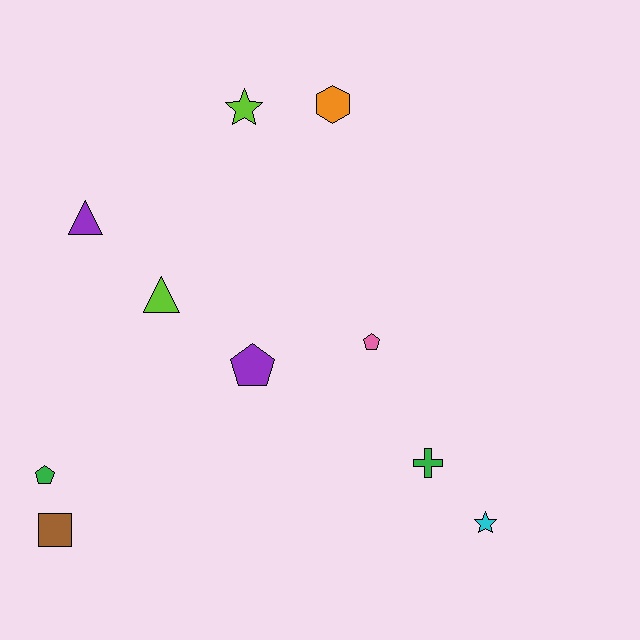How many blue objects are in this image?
There are no blue objects.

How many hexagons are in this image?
There is 1 hexagon.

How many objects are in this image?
There are 10 objects.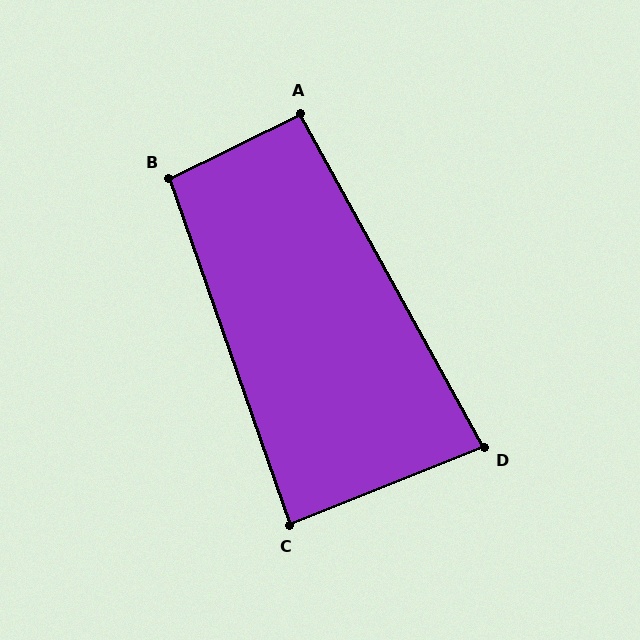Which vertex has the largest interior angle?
B, at approximately 97 degrees.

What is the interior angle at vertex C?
Approximately 87 degrees (approximately right).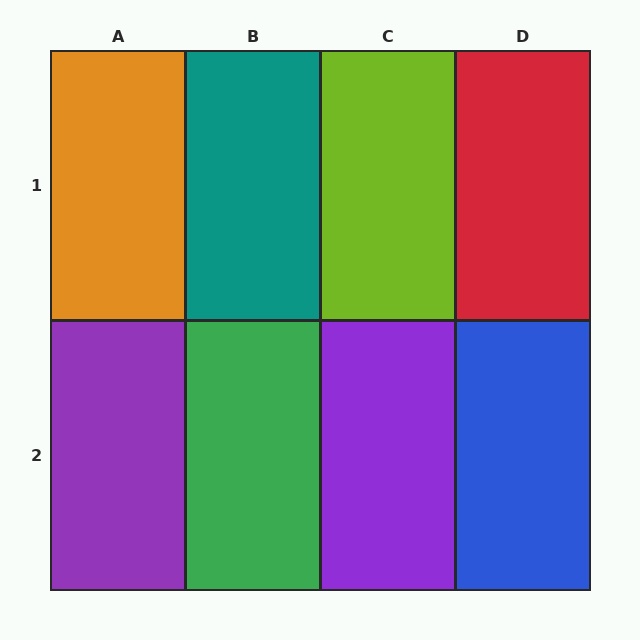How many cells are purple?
2 cells are purple.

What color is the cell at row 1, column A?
Orange.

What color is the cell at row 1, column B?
Teal.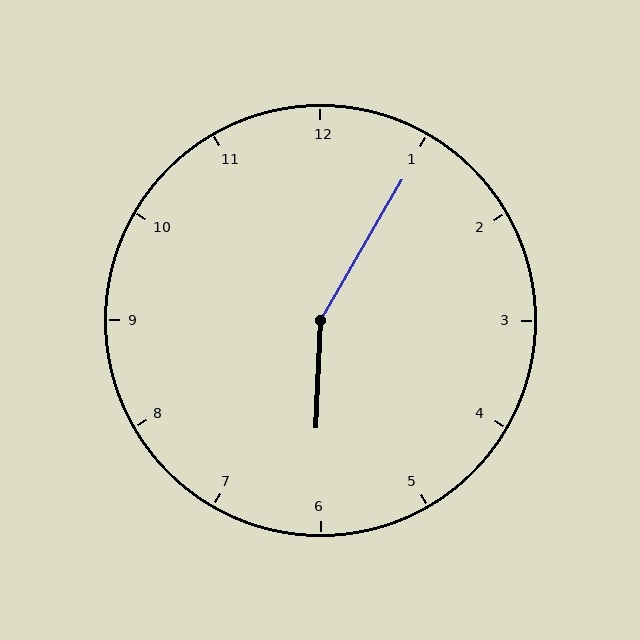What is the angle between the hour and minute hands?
Approximately 152 degrees.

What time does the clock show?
6:05.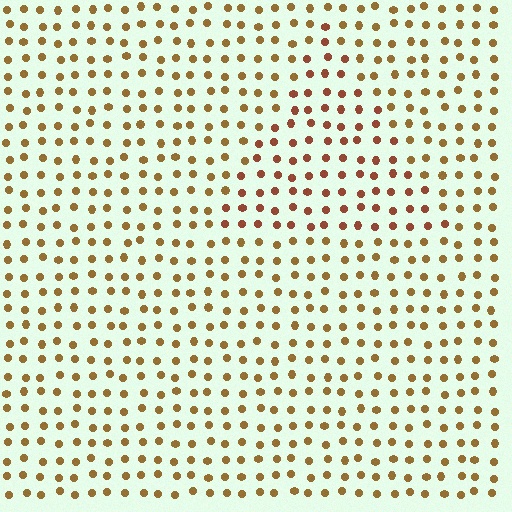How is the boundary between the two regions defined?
The boundary is defined purely by a slight shift in hue (about 25 degrees). Spacing, size, and orientation are identical on both sides.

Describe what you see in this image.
The image is filled with small brown elements in a uniform arrangement. A triangle-shaped region is visible where the elements are tinted to a slightly different hue, forming a subtle color boundary.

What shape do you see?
I see a triangle.